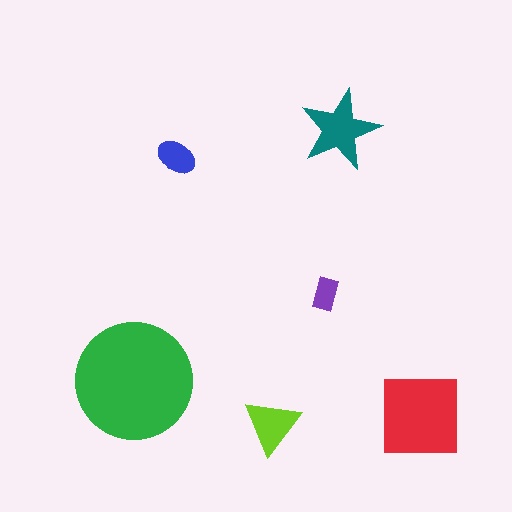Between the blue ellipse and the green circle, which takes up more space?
The green circle.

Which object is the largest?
The green circle.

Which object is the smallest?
The purple rectangle.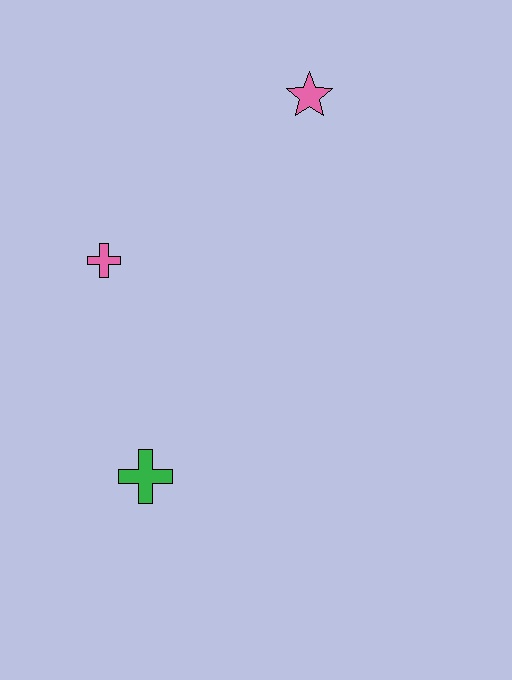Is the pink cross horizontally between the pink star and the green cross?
No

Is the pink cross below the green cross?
No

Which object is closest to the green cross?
The pink cross is closest to the green cross.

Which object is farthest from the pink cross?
The pink star is farthest from the pink cross.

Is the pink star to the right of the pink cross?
Yes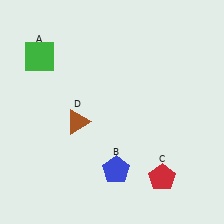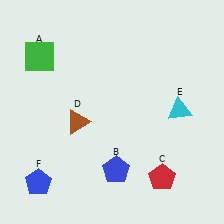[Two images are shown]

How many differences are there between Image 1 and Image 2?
There are 2 differences between the two images.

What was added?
A cyan triangle (E), a blue pentagon (F) were added in Image 2.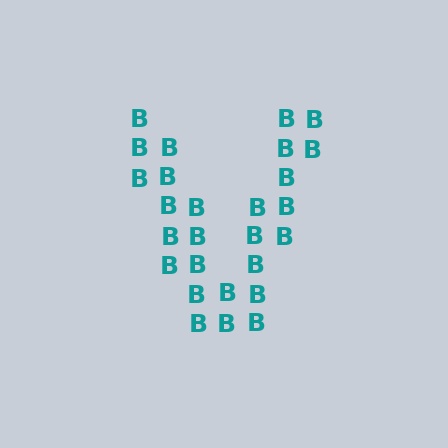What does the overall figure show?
The overall figure shows the letter V.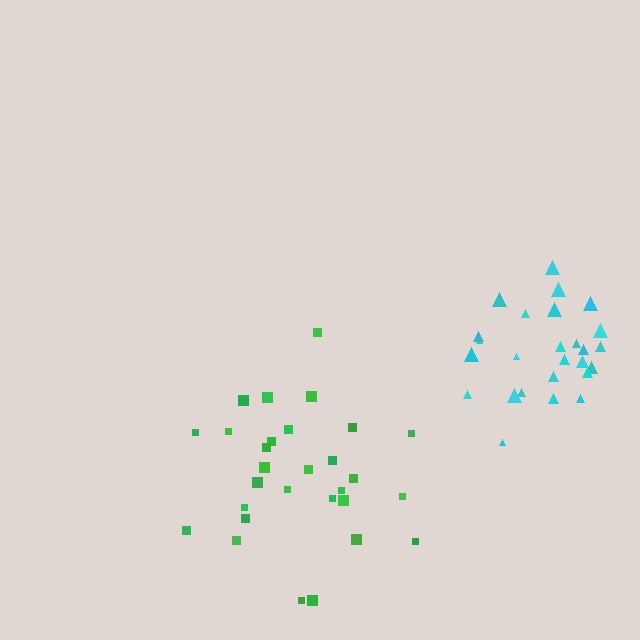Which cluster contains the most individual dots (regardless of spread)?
Green (29).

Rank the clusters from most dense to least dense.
cyan, green.